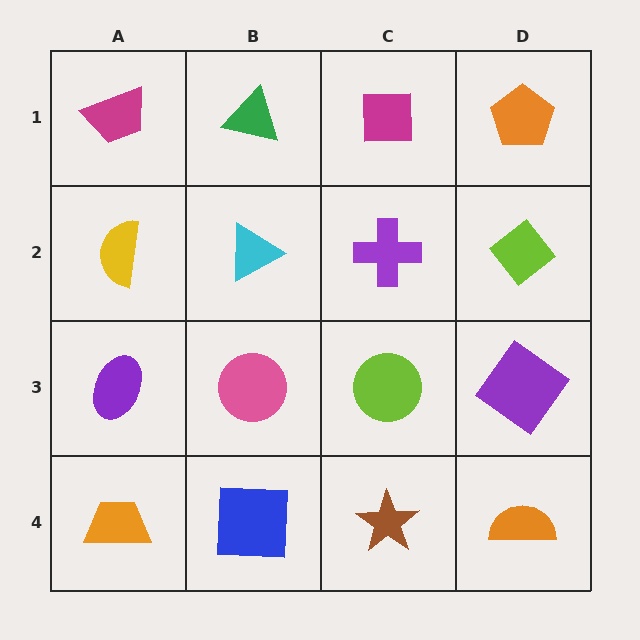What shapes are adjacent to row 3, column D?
A lime diamond (row 2, column D), an orange semicircle (row 4, column D), a lime circle (row 3, column C).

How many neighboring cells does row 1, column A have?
2.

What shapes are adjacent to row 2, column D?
An orange pentagon (row 1, column D), a purple diamond (row 3, column D), a purple cross (row 2, column C).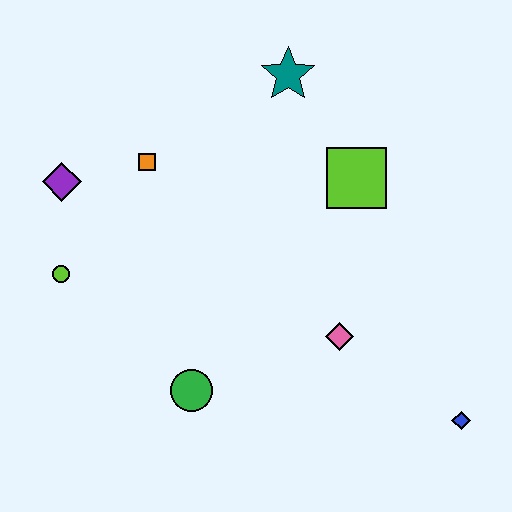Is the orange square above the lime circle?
Yes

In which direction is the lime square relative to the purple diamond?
The lime square is to the right of the purple diamond.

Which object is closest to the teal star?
The lime square is closest to the teal star.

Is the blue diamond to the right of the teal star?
Yes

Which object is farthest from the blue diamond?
The purple diamond is farthest from the blue diamond.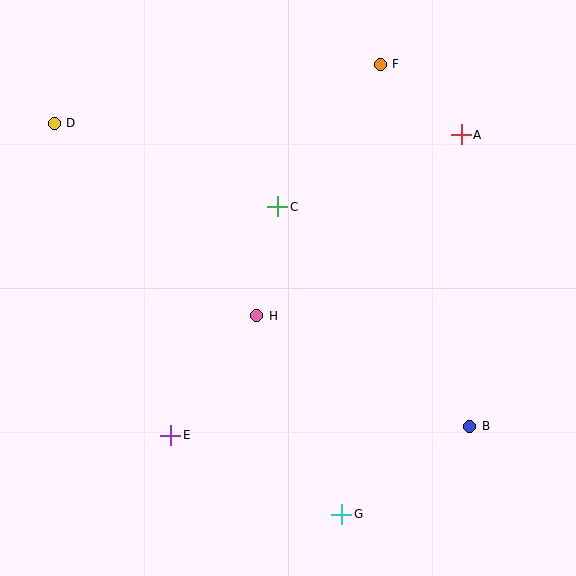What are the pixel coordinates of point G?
Point G is at (342, 514).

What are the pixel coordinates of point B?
Point B is at (470, 426).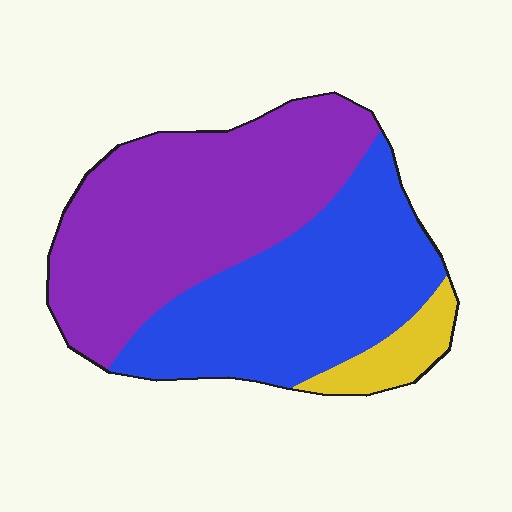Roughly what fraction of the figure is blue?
Blue takes up about two fifths (2/5) of the figure.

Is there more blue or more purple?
Purple.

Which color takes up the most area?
Purple, at roughly 50%.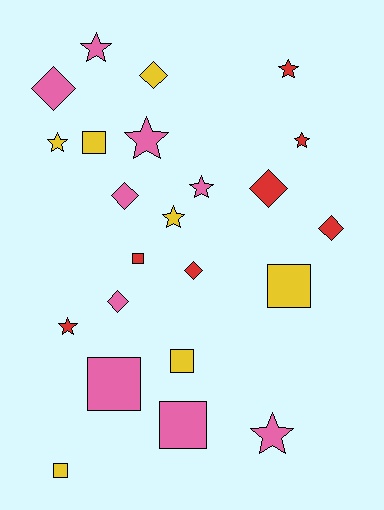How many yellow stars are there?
There are 2 yellow stars.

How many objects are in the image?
There are 23 objects.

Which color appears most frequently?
Pink, with 9 objects.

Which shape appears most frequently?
Star, with 9 objects.